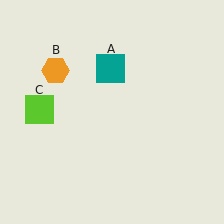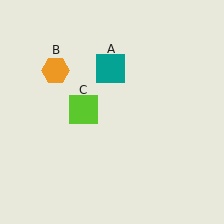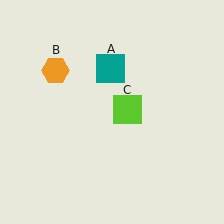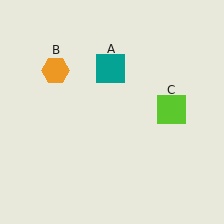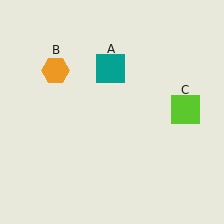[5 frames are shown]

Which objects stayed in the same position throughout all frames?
Teal square (object A) and orange hexagon (object B) remained stationary.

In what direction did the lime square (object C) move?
The lime square (object C) moved right.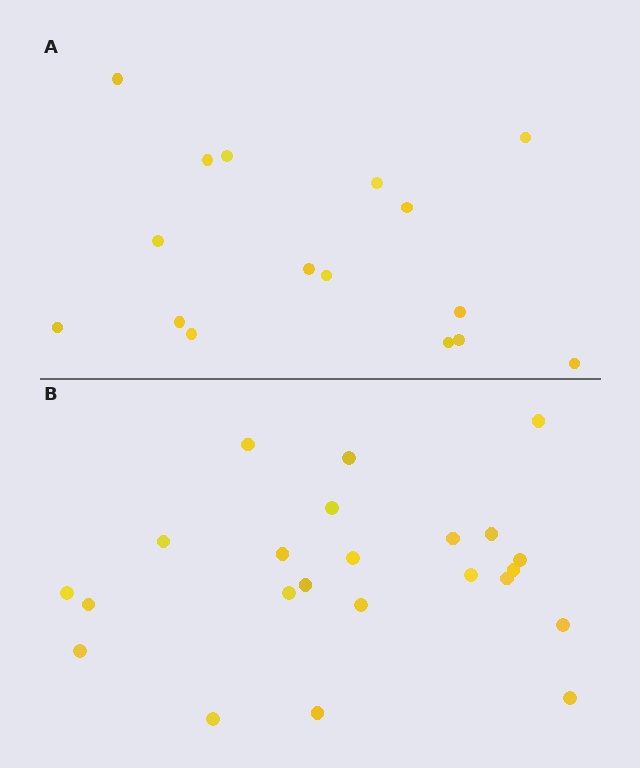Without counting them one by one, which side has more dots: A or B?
Region B (the bottom region) has more dots.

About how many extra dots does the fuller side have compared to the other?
Region B has roughly 8 or so more dots than region A.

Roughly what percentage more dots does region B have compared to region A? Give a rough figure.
About 45% more.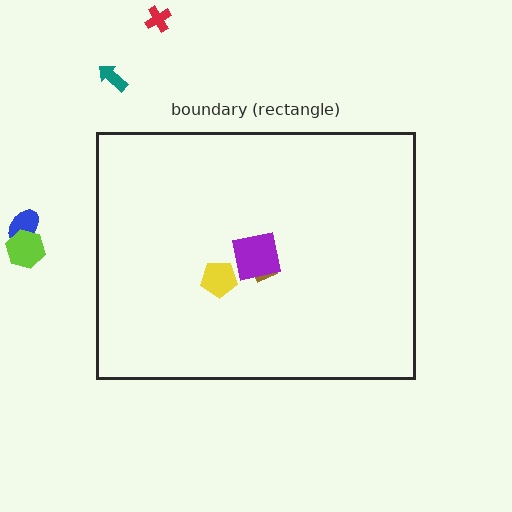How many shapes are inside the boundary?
3 inside, 4 outside.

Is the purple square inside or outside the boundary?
Inside.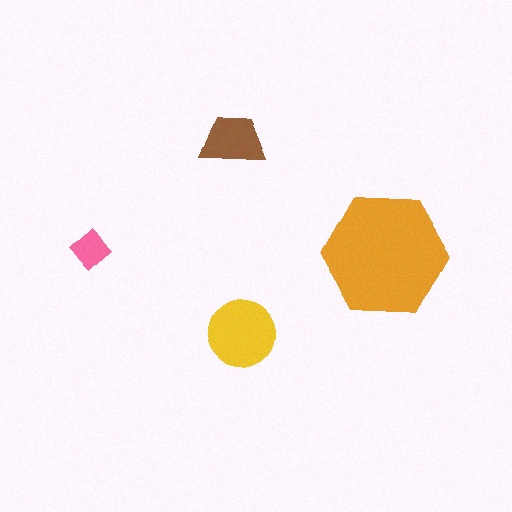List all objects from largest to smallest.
The orange hexagon, the yellow circle, the brown trapezoid, the pink diamond.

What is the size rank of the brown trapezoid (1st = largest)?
3rd.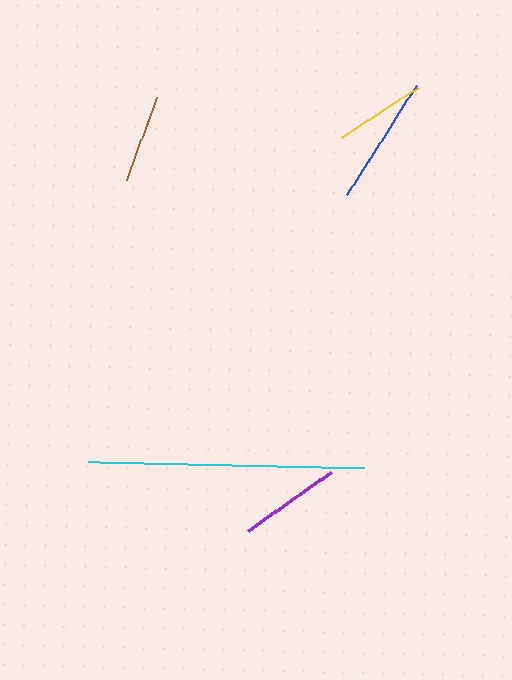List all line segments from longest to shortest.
From longest to shortest: cyan, blue, purple, yellow, brown.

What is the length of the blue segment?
The blue segment is approximately 130 pixels long.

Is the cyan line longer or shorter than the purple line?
The cyan line is longer than the purple line.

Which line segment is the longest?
The cyan line is the longest at approximately 275 pixels.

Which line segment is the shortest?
The brown line is the shortest at approximately 89 pixels.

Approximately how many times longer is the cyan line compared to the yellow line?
The cyan line is approximately 3.0 times the length of the yellow line.